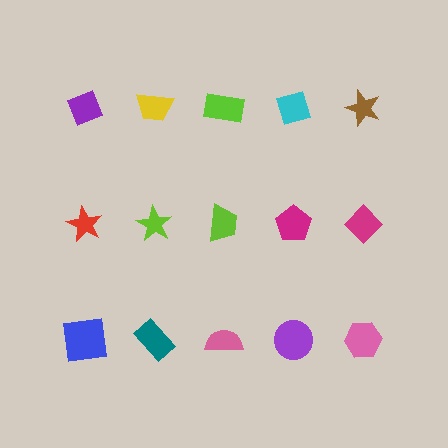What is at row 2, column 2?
A lime star.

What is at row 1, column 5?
A brown star.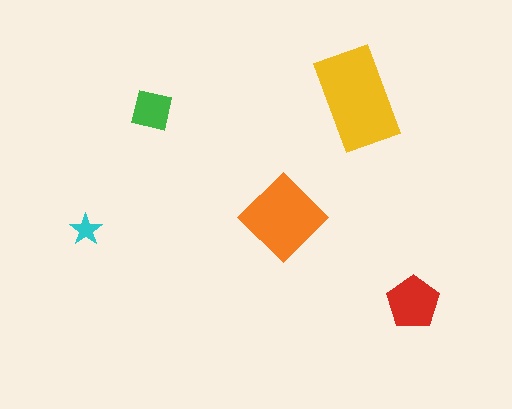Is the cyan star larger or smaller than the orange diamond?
Smaller.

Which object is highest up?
The yellow rectangle is topmost.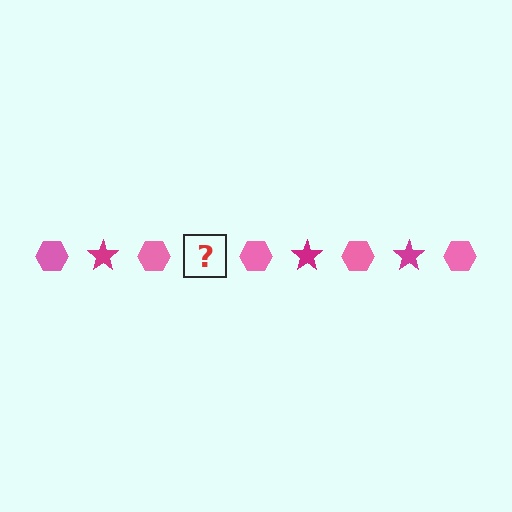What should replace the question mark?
The question mark should be replaced with a magenta star.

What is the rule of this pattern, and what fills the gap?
The rule is that the pattern alternates between pink hexagon and magenta star. The gap should be filled with a magenta star.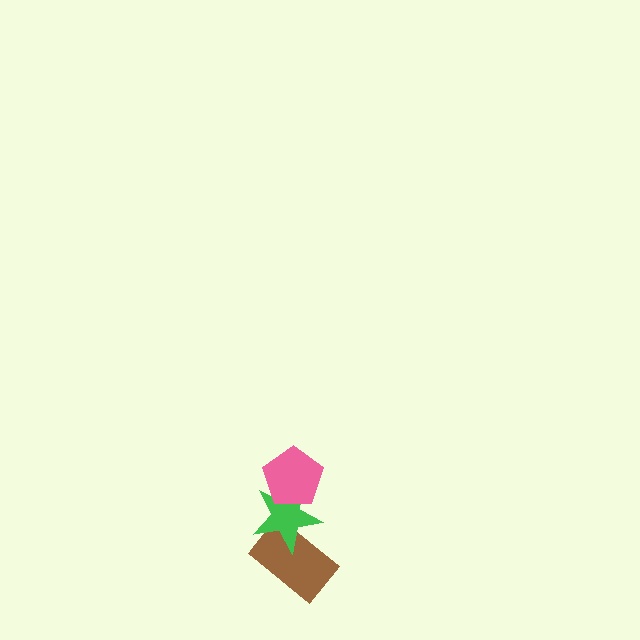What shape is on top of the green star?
The pink pentagon is on top of the green star.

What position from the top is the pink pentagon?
The pink pentagon is 1st from the top.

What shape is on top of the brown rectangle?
The green star is on top of the brown rectangle.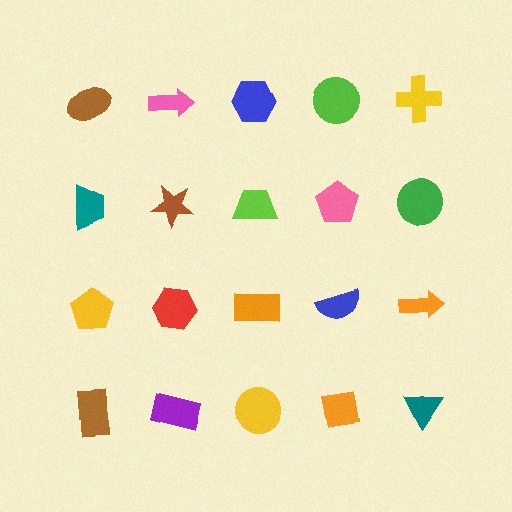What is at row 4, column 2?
A purple rectangle.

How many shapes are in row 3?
5 shapes.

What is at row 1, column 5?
A yellow cross.